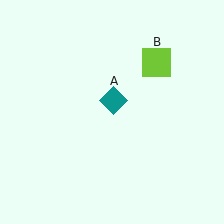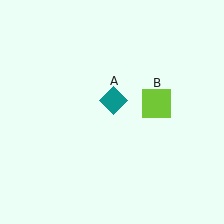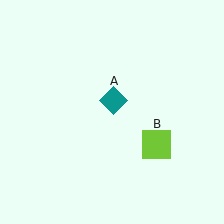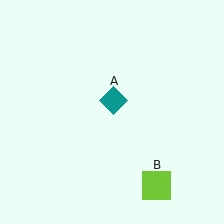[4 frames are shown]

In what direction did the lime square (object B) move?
The lime square (object B) moved down.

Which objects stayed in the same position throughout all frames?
Teal diamond (object A) remained stationary.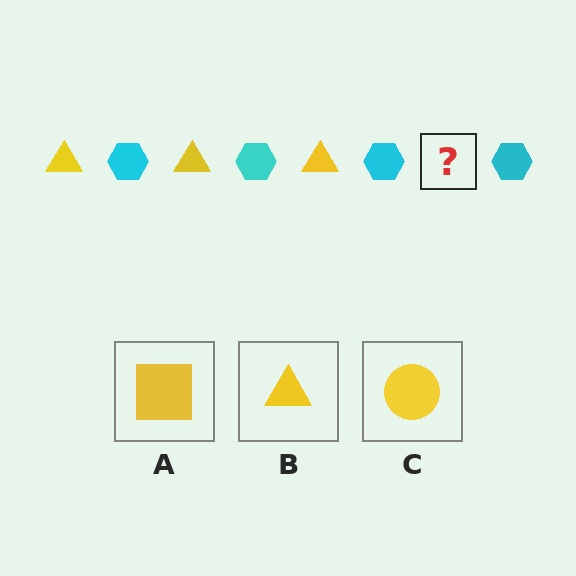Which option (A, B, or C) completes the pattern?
B.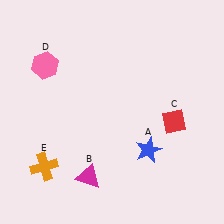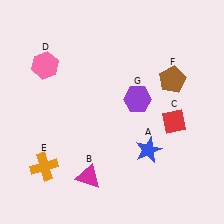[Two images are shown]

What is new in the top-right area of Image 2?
A purple hexagon (G) was added in the top-right area of Image 2.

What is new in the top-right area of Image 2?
A brown pentagon (F) was added in the top-right area of Image 2.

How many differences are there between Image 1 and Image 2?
There are 2 differences between the two images.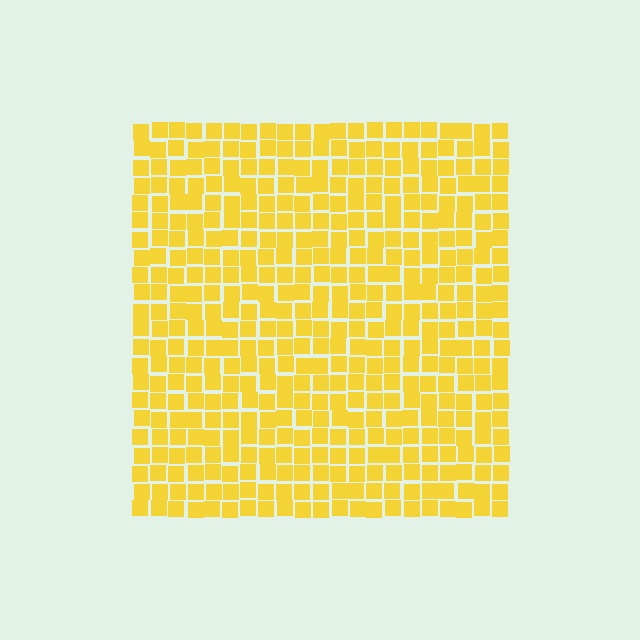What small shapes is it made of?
It is made of small squares.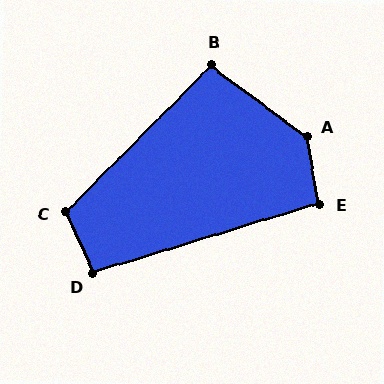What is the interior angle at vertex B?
Approximately 98 degrees (obtuse).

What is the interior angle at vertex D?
Approximately 97 degrees (obtuse).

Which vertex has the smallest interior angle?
E, at approximately 97 degrees.